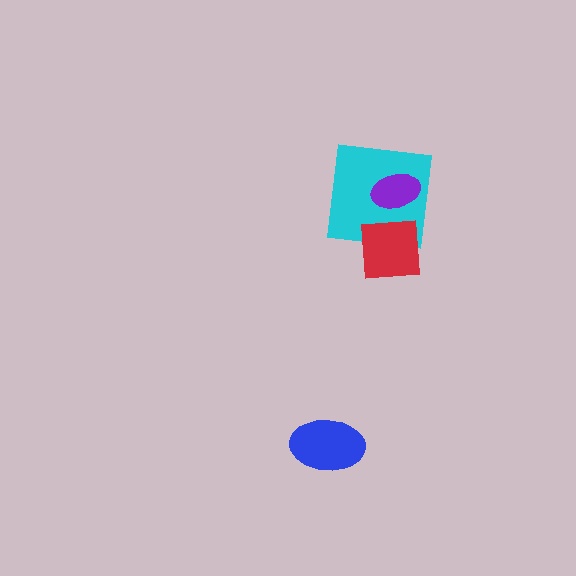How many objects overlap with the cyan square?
2 objects overlap with the cyan square.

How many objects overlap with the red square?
1 object overlaps with the red square.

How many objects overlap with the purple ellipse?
1 object overlaps with the purple ellipse.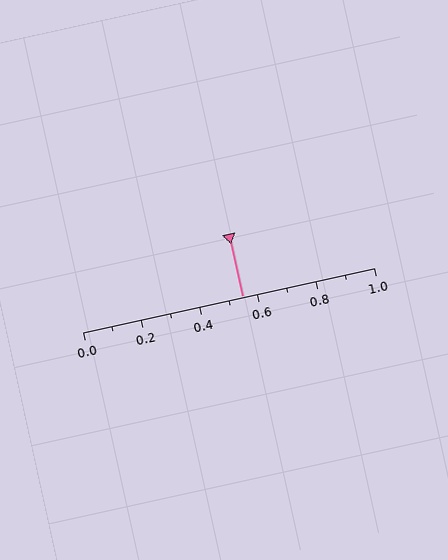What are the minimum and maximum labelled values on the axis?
The axis runs from 0.0 to 1.0.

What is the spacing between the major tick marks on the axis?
The major ticks are spaced 0.2 apart.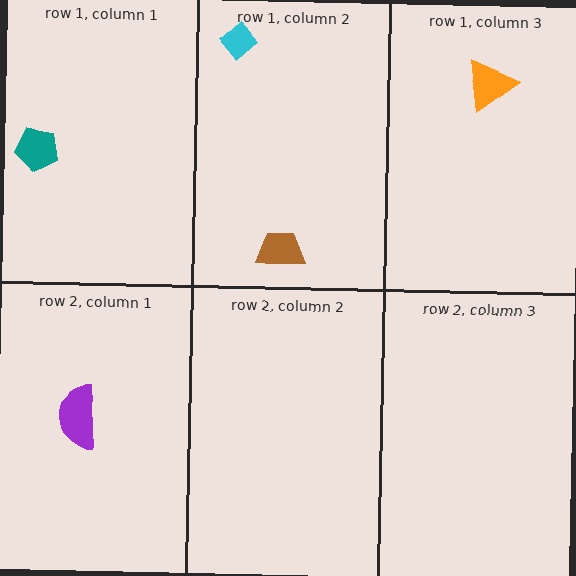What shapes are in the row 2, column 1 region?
The purple semicircle.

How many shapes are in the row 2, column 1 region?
1.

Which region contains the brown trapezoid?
The row 1, column 2 region.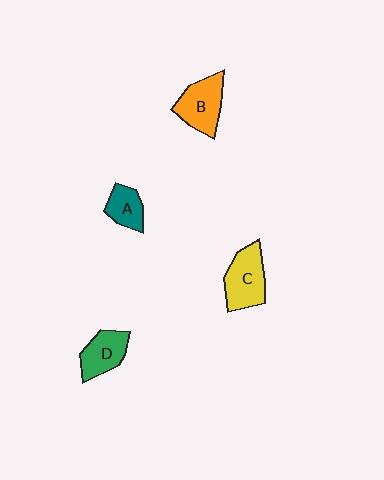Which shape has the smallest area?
Shape A (teal).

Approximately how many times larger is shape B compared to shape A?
Approximately 1.6 times.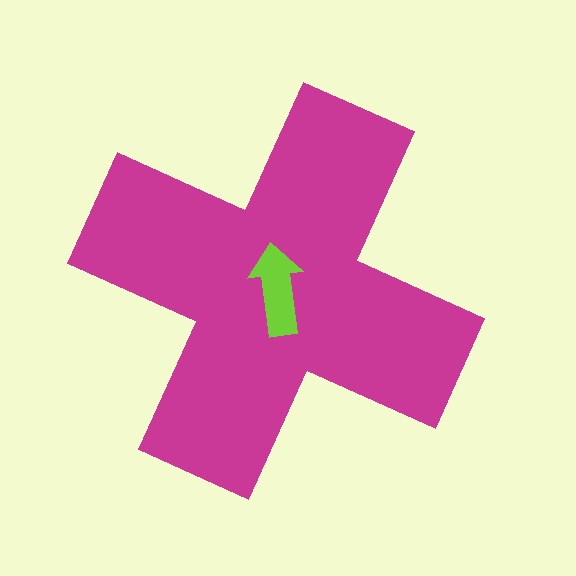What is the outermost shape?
The magenta cross.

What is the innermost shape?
The lime arrow.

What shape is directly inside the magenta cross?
The lime arrow.